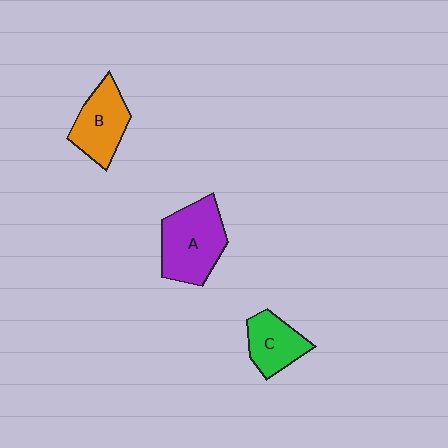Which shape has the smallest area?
Shape C (green).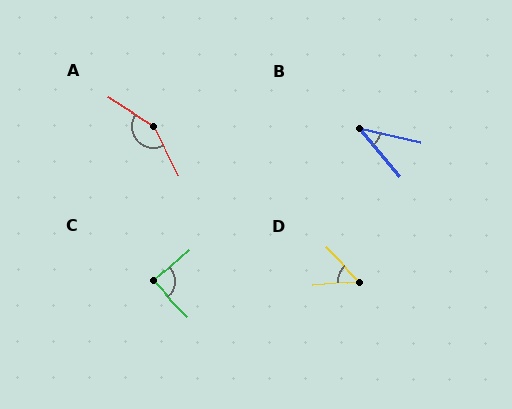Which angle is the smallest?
B, at approximately 37 degrees.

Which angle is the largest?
A, at approximately 150 degrees.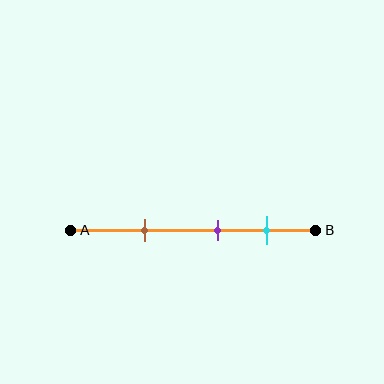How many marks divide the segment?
There are 3 marks dividing the segment.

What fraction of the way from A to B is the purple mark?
The purple mark is approximately 60% (0.6) of the way from A to B.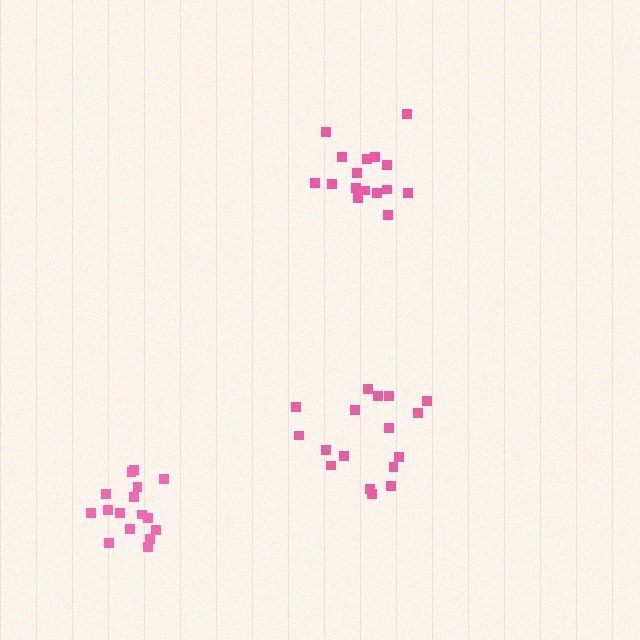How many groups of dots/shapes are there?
There are 3 groups.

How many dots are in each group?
Group 1: 16 dots, Group 2: 17 dots, Group 3: 16 dots (49 total).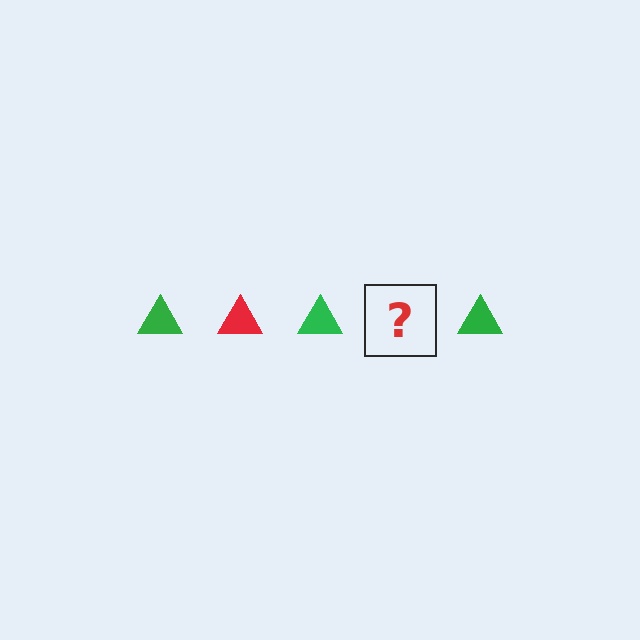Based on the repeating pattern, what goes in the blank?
The blank should be a red triangle.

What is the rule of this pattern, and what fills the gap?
The rule is that the pattern cycles through green, red triangles. The gap should be filled with a red triangle.